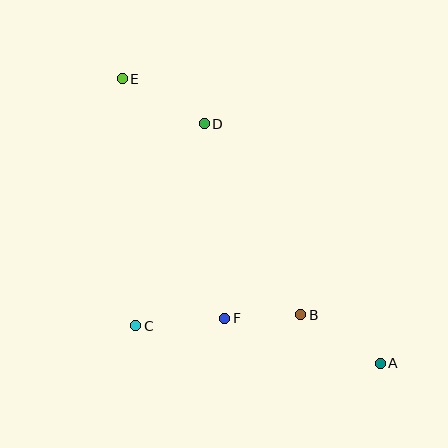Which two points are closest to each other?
Points B and F are closest to each other.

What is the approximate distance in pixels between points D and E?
The distance between D and E is approximately 93 pixels.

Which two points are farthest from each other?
Points A and E are farthest from each other.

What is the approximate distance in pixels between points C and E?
The distance between C and E is approximately 247 pixels.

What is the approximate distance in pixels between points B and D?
The distance between B and D is approximately 214 pixels.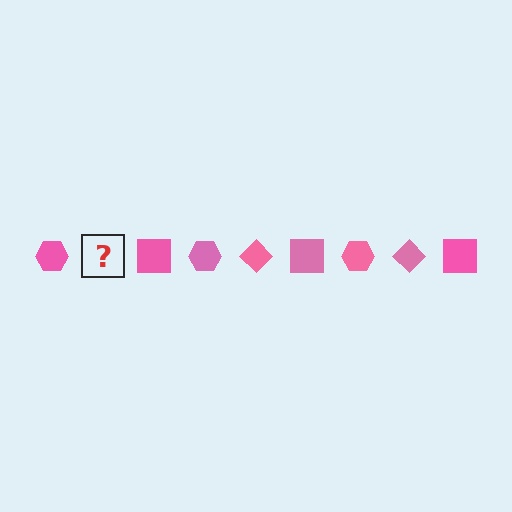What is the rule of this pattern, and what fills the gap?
The rule is that the pattern cycles through hexagon, diamond, square shapes in pink. The gap should be filled with a pink diamond.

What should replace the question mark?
The question mark should be replaced with a pink diamond.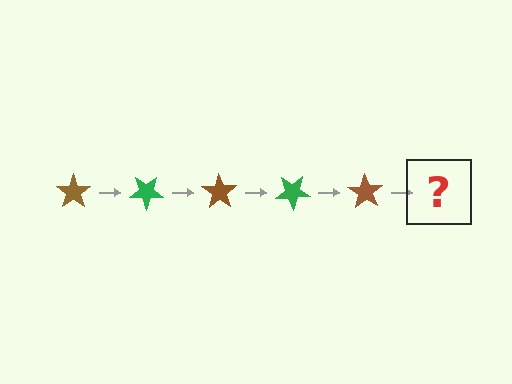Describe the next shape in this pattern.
It should be a green star, rotated 175 degrees from the start.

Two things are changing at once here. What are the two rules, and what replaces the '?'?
The two rules are that it rotates 35 degrees each step and the color cycles through brown and green. The '?' should be a green star, rotated 175 degrees from the start.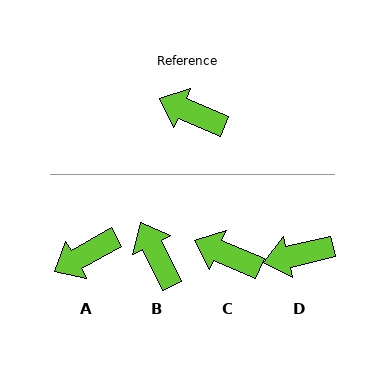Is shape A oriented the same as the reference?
No, it is off by about 52 degrees.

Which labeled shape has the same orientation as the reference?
C.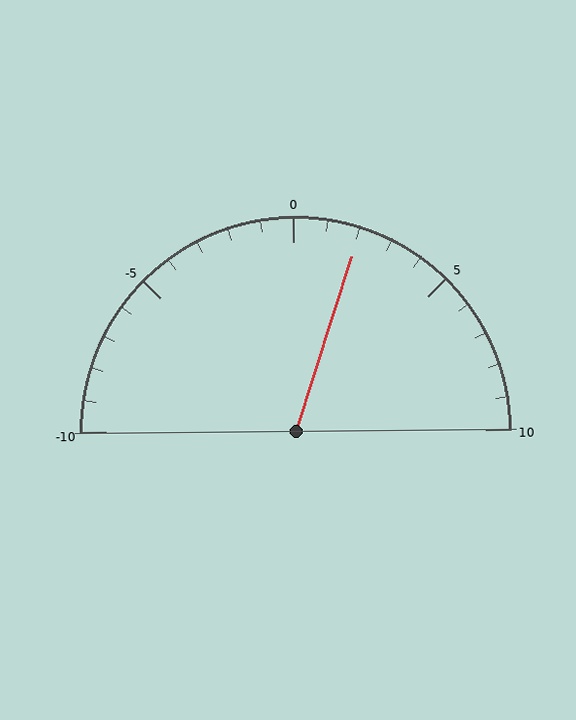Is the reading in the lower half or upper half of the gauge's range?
The reading is in the upper half of the range (-10 to 10).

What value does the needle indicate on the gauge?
The needle indicates approximately 2.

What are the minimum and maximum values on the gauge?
The gauge ranges from -10 to 10.